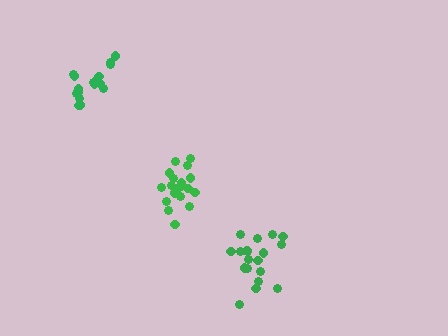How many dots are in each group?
Group 1: 19 dots, Group 2: 17 dots, Group 3: 18 dots (54 total).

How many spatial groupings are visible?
There are 3 spatial groupings.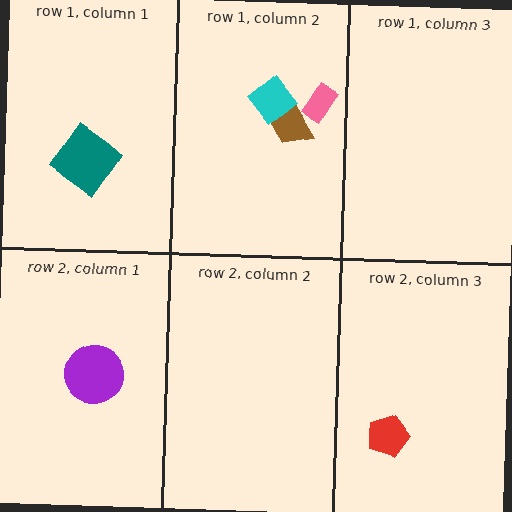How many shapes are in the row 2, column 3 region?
1.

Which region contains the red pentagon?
The row 2, column 3 region.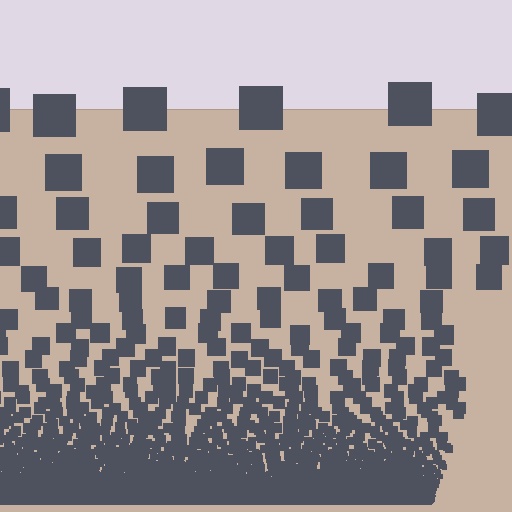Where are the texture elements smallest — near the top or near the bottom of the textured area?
Near the bottom.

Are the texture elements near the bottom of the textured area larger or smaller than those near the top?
Smaller. The gradient is inverted — elements near the bottom are smaller and denser.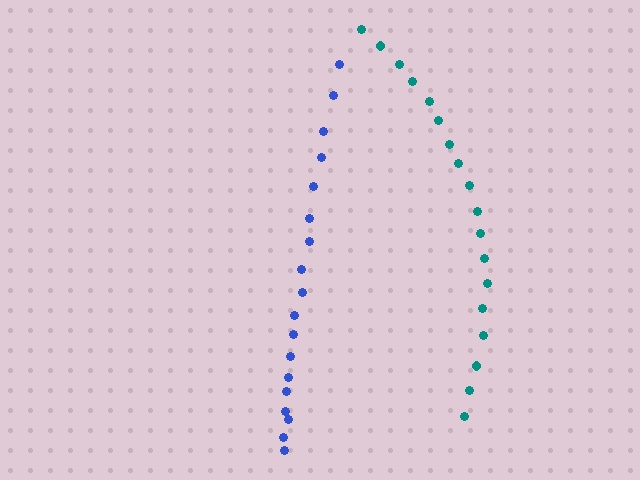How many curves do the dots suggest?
There are 2 distinct paths.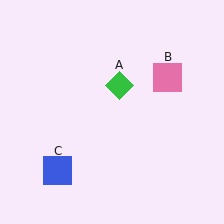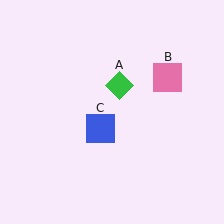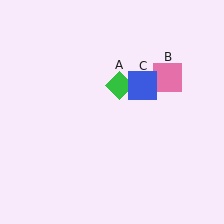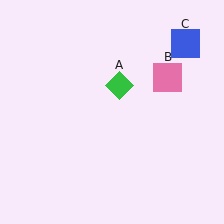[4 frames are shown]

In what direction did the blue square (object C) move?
The blue square (object C) moved up and to the right.